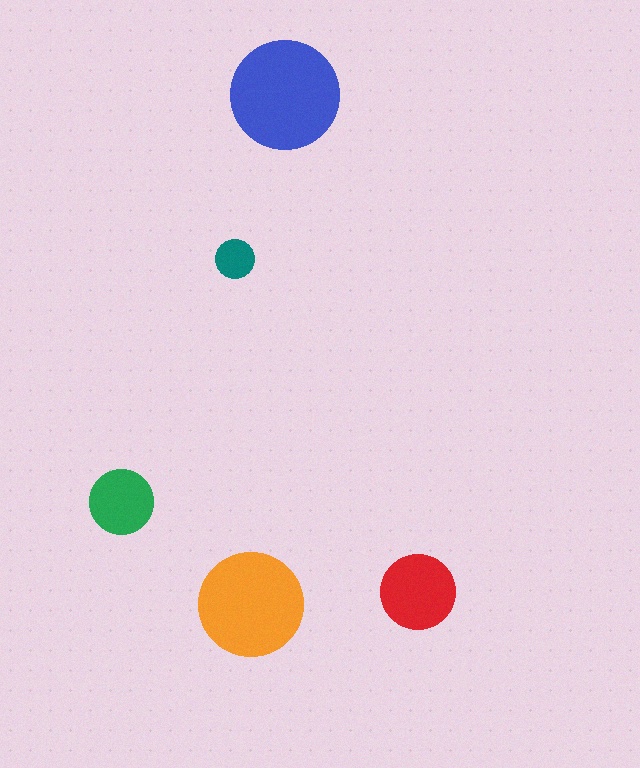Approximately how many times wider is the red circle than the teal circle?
About 2 times wider.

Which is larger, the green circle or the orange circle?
The orange one.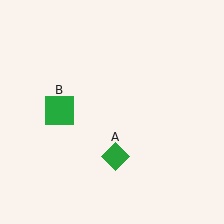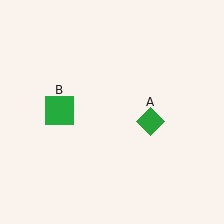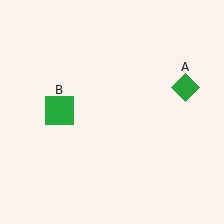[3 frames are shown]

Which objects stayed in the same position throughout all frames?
Green square (object B) remained stationary.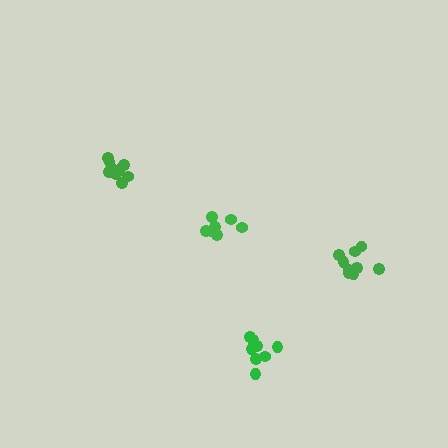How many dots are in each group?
Group 1: 7 dots, Group 2: 9 dots, Group 3: 8 dots, Group 4: 10 dots (34 total).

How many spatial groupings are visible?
There are 4 spatial groupings.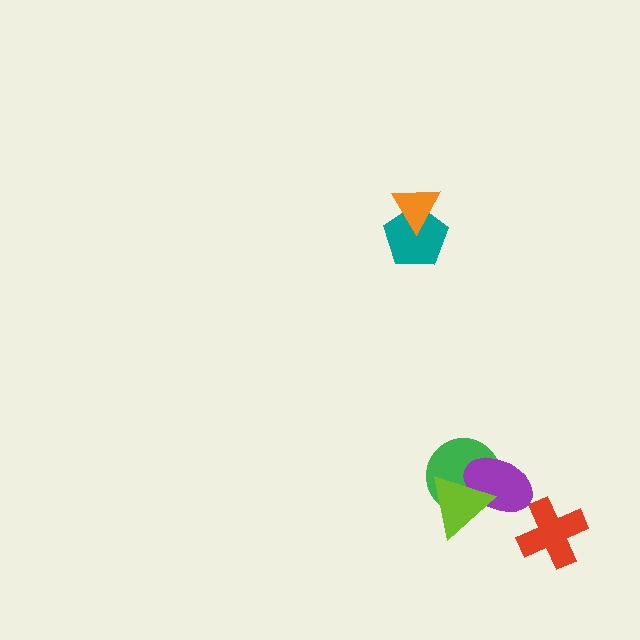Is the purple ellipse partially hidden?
Yes, it is partially covered by another shape.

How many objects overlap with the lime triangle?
2 objects overlap with the lime triangle.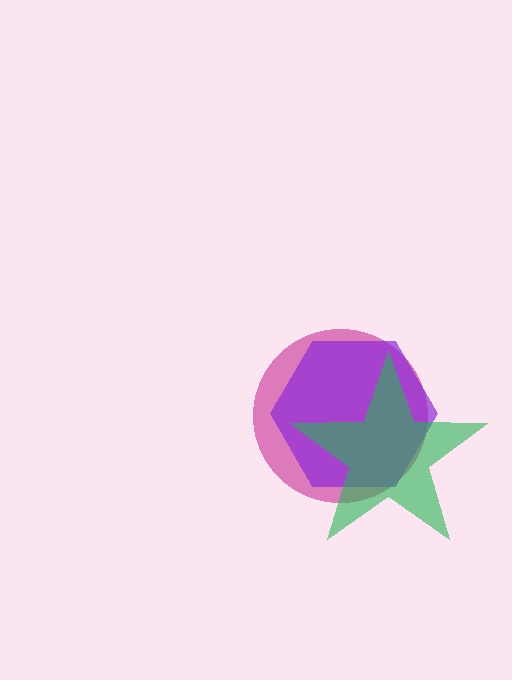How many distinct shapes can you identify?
There are 3 distinct shapes: a magenta circle, a purple hexagon, a green star.